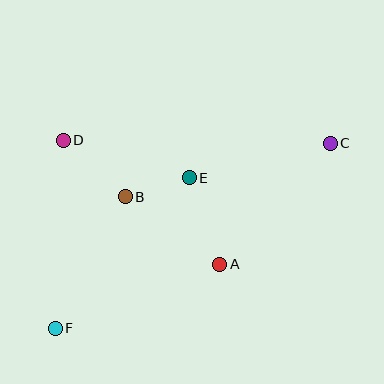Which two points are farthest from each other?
Points C and F are farthest from each other.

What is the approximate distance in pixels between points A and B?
The distance between A and B is approximately 116 pixels.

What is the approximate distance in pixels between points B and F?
The distance between B and F is approximately 149 pixels.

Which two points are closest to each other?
Points B and E are closest to each other.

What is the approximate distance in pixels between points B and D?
The distance between B and D is approximately 84 pixels.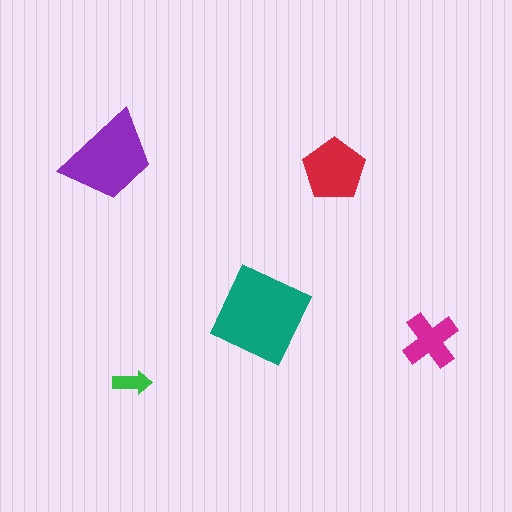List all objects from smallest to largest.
The green arrow, the magenta cross, the red pentagon, the purple trapezoid, the teal square.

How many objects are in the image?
There are 5 objects in the image.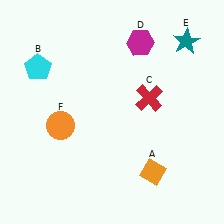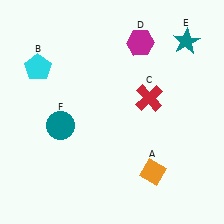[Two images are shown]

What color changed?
The circle (F) changed from orange in Image 1 to teal in Image 2.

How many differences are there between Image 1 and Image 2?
There is 1 difference between the two images.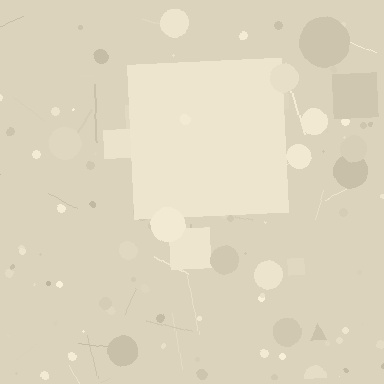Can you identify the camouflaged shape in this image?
The camouflaged shape is a square.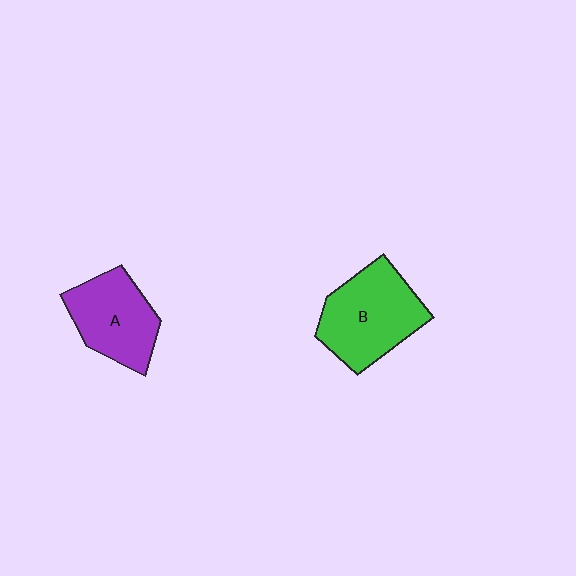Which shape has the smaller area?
Shape A (purple).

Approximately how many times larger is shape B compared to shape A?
Approximately 1.2 times.